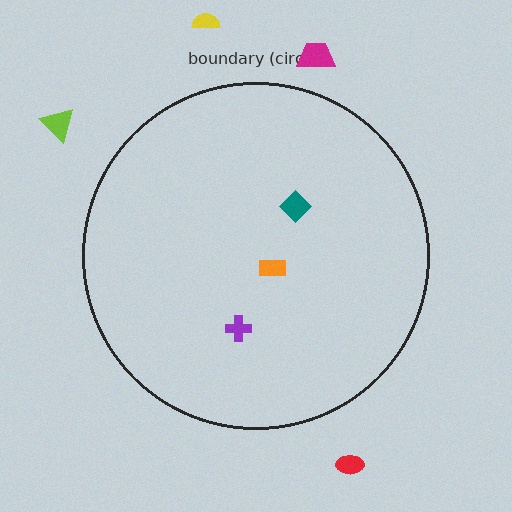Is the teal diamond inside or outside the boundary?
Inside.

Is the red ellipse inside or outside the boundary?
Outside.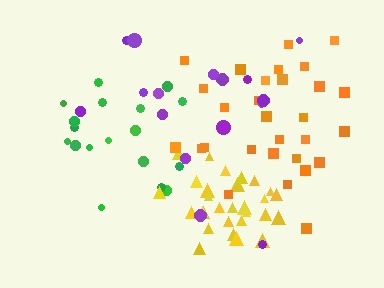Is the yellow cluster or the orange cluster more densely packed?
Yellow.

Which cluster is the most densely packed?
Yellow.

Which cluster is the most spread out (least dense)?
Purple.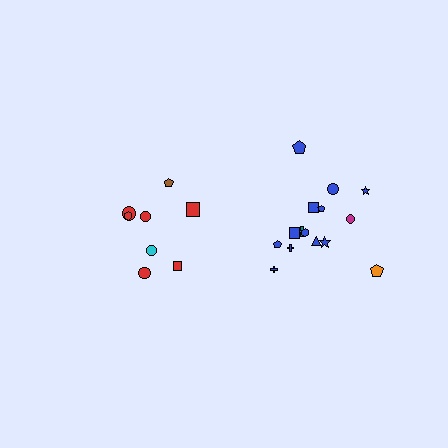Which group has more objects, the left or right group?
The right group.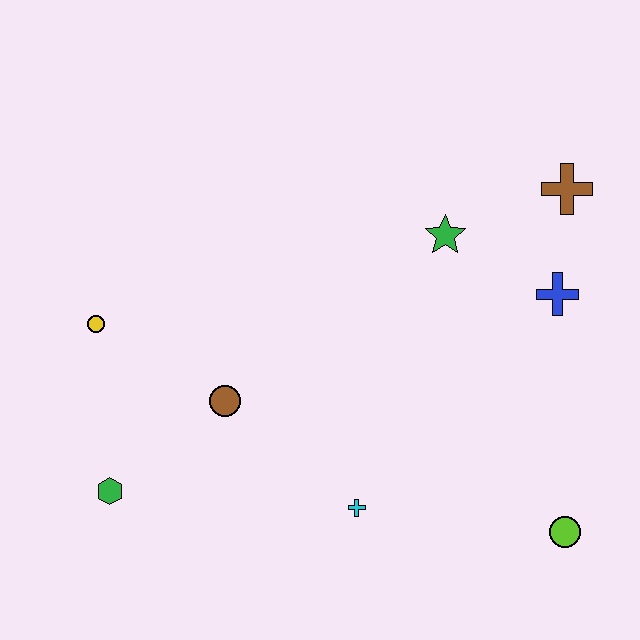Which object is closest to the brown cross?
The blue cross is closest to the brown cross.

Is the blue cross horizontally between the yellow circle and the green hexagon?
No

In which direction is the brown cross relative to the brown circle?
The brown cross is to the right of the brown circle.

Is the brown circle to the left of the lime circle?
Yes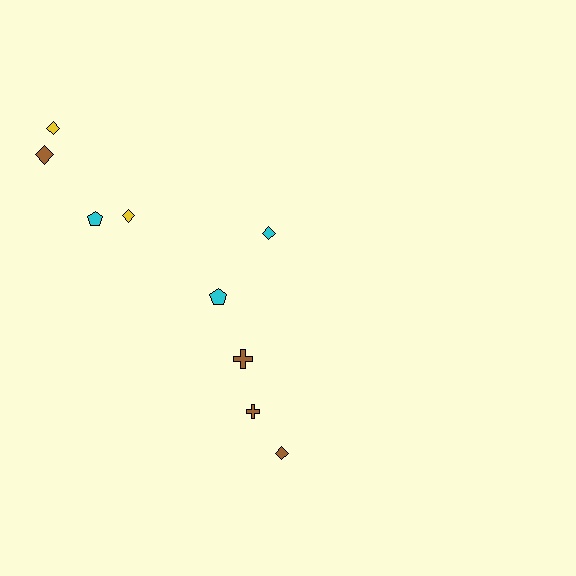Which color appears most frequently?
Brown, with 4 objects.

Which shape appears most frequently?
Diamond, with 5 objects.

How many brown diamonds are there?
There are 2 brown diamonds.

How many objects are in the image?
There are 9 objects.